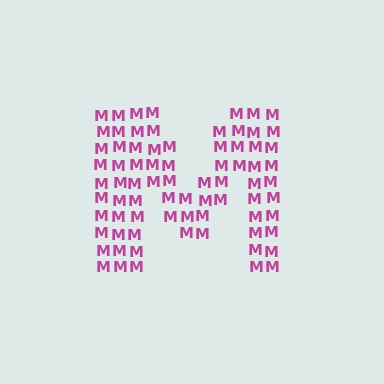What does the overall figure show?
The overall figure shows the letter M.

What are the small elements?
The small elements are letter M's.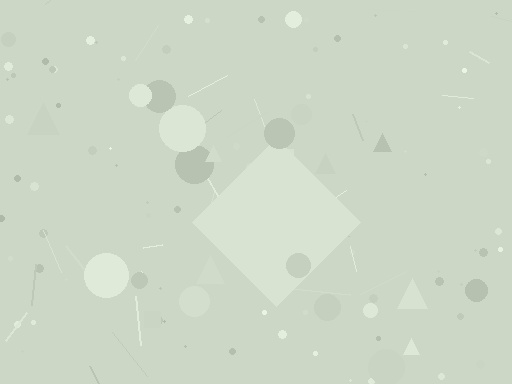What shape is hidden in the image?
A diamond is hidden in the image.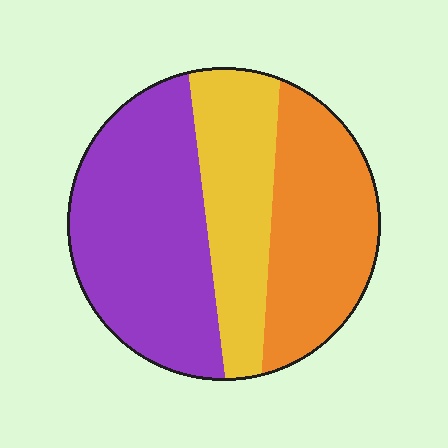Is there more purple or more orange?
Purple.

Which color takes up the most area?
Purple, at roughly 45%.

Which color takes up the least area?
Yellow, at roughly 25%.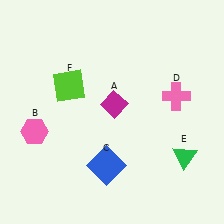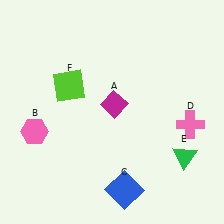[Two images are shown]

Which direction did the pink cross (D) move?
The pink cross (D) moved down.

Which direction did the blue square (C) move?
The blue square (C) moved down.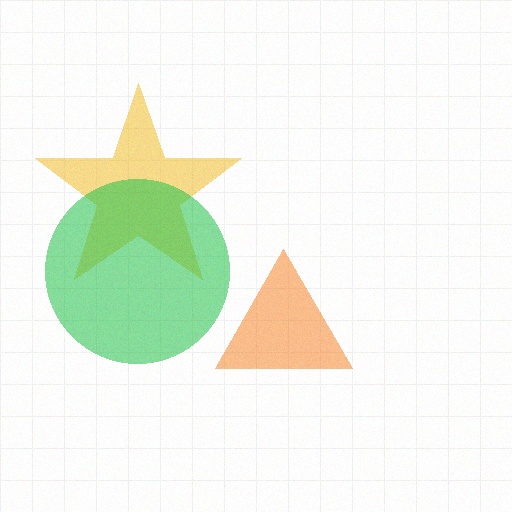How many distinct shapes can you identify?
There are 3 distinct shapes: an orange triangle, a yellow star, a green circle.